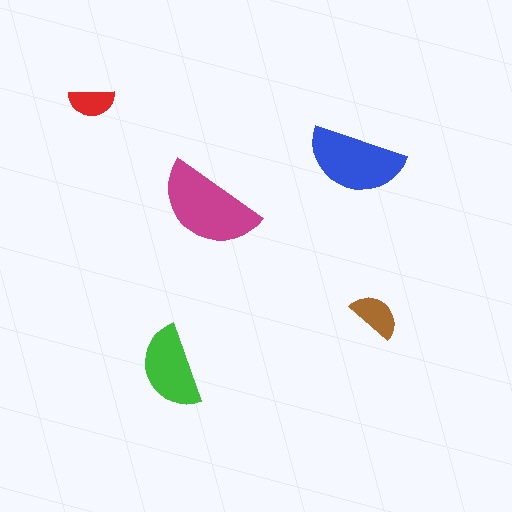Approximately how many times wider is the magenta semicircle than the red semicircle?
About 2 times wider.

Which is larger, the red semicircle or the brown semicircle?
The brown one.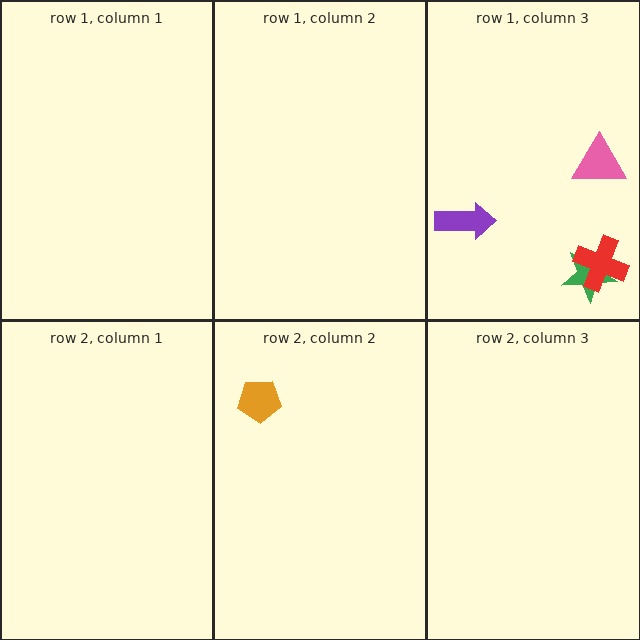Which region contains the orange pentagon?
The row 2, column 2 region.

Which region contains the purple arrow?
The row 1, column 3 region.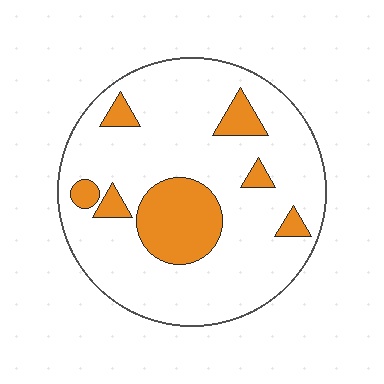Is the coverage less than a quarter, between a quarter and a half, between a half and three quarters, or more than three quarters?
Less than a quarter.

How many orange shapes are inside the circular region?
7.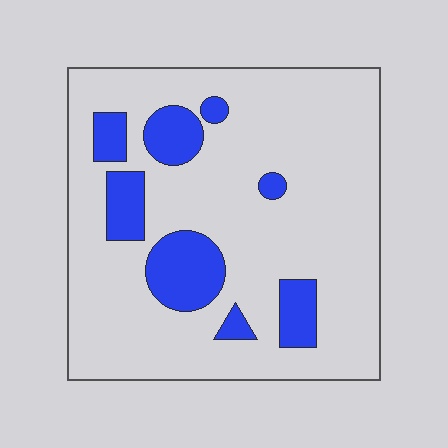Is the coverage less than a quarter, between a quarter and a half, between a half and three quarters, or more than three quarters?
Less than a quarter.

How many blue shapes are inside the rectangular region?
8.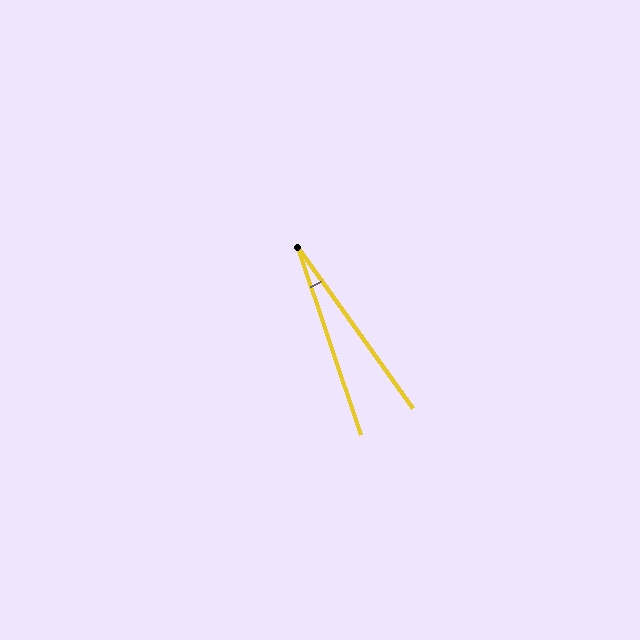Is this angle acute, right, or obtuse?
It is acute.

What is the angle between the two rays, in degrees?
Approximately 17 degrees.